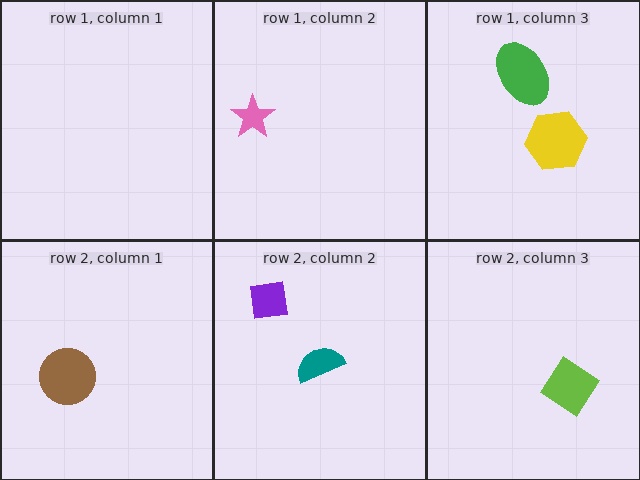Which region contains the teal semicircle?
The row 2, column 2 region.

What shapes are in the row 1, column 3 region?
The green ellipse, the yellow hexagon.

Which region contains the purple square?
The row 2, column 2 region.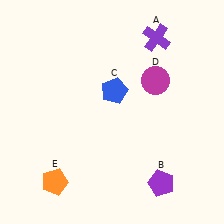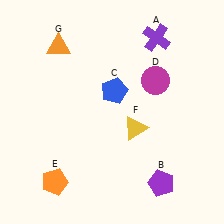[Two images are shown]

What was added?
A yellow triangle (F), an orange triangle (G) were added in Image 2.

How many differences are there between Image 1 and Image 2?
There are 2 differences between the two images.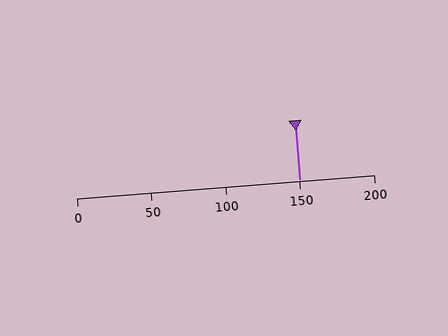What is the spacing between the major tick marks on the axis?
The major ticks are spaced 50 apart.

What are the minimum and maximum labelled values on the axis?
The axis runs from 0 to 200.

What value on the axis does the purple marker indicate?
The marker indicates approximately 150.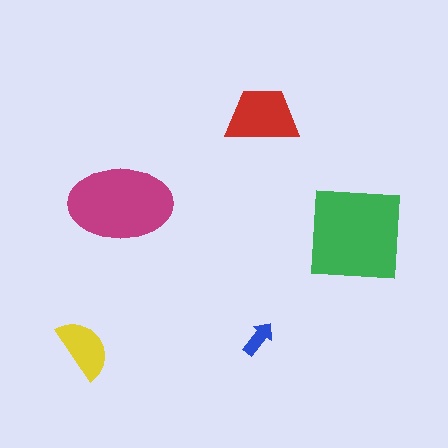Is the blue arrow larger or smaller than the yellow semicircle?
Smaller.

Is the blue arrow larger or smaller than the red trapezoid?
Smaller.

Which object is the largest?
The green square.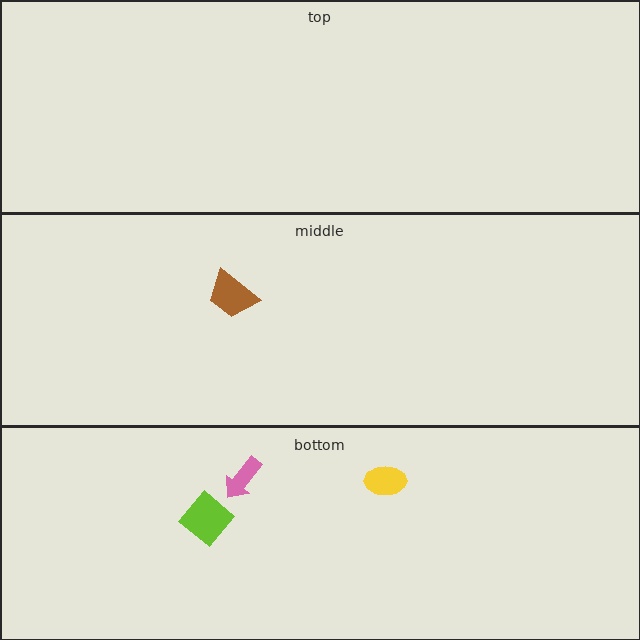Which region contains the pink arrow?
The bottom region.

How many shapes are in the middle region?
1.